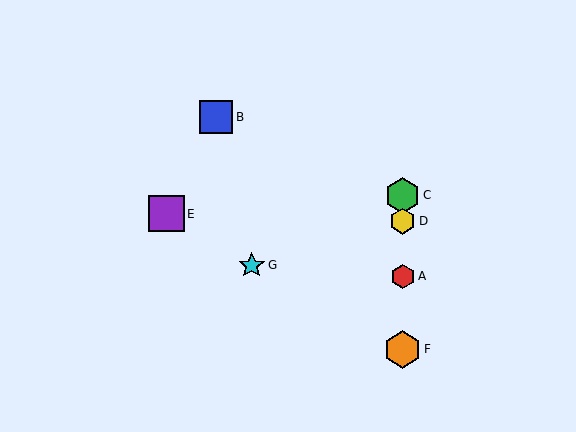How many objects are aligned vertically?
4 objects (A, C, D, F) are aligned vertically.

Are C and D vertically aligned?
Yes, both are at x≈403.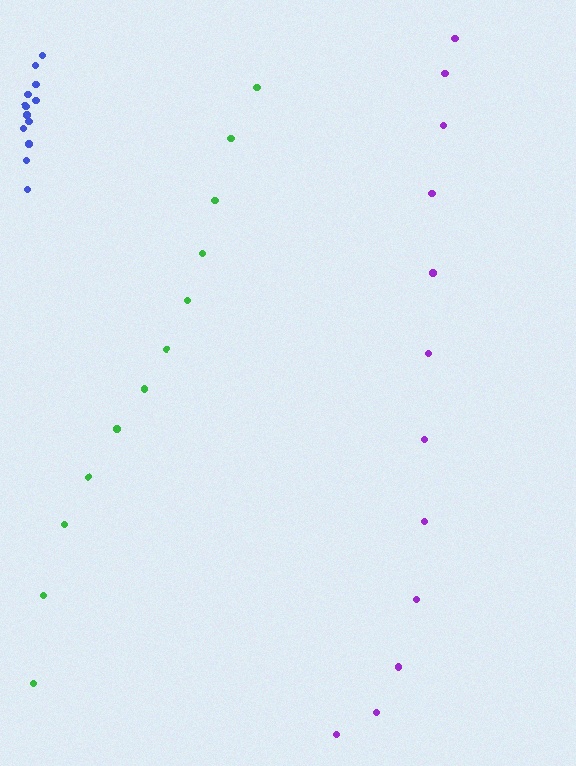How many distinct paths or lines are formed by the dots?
There are 3 distinct paths.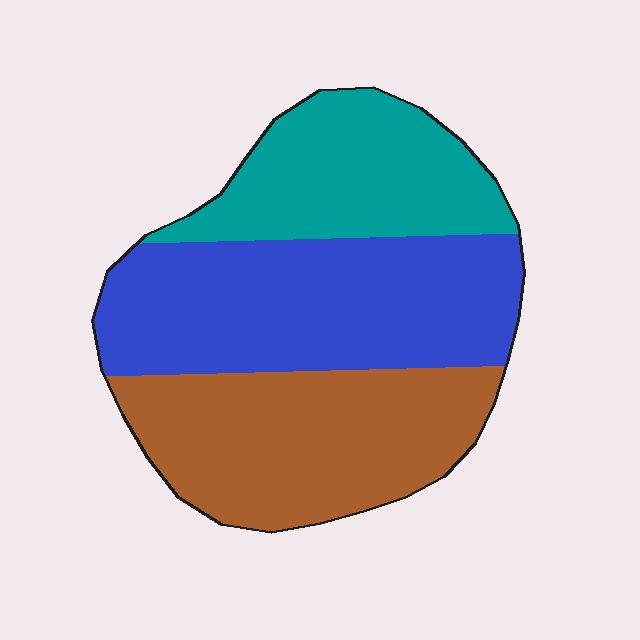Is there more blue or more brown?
Blue.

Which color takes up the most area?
Blue, at roughly 40%.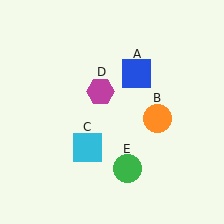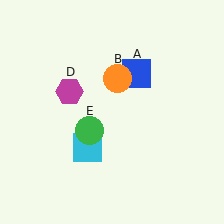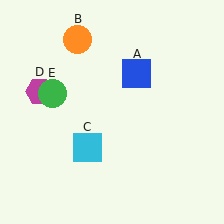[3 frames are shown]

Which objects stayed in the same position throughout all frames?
Blue square (object A) and cyan square (object C) remained stationary.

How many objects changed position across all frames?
3 objects changed position: orange circle (object B), magenta hexagon (object D), green circle (object E).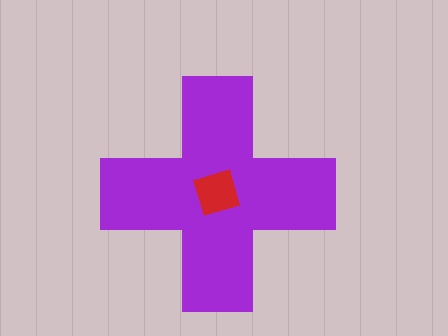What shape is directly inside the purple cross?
The red diamond.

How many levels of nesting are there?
2.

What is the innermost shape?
The red diamond.